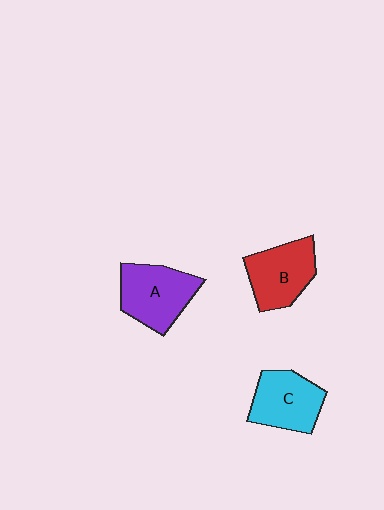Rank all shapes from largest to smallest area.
From largest to smallest: A (purple), B (red), C (cyan).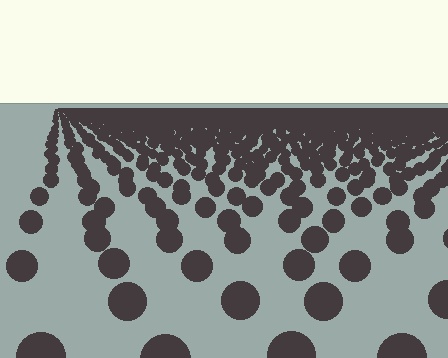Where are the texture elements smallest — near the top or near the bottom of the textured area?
Near the top.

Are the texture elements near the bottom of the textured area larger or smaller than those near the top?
Larger. Near the bottom, elements are closer to the viewer and appear at a bigger on-screen size.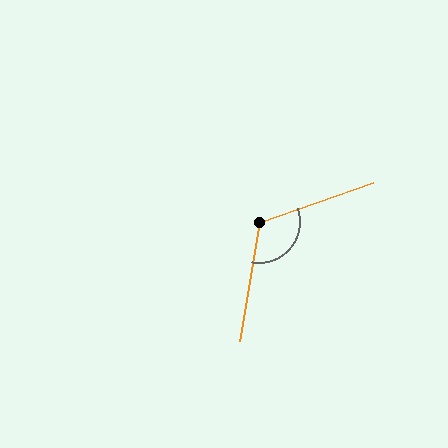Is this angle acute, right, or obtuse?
It is obtuse.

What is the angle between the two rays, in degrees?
Approximately 119 degrees.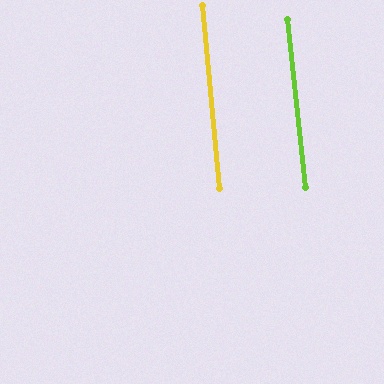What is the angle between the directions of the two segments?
Approximately 1 degree.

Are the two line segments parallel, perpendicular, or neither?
Parallel — their directions differ by only 0.9°.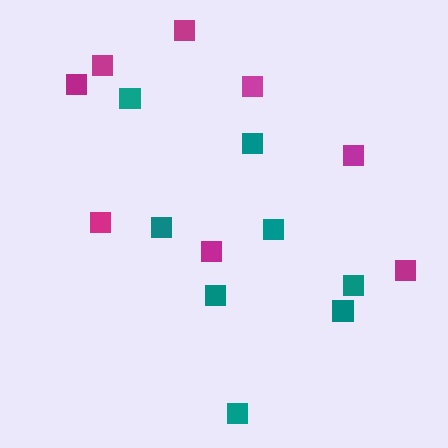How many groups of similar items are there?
There are 2 groups: one group of teal squares (8) and one group of magenta squares (8).